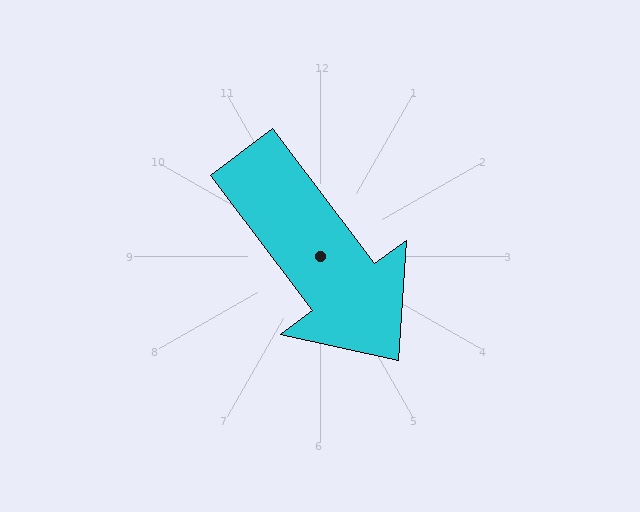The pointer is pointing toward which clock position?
Roughly 5 o'clock.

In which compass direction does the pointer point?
Southeast.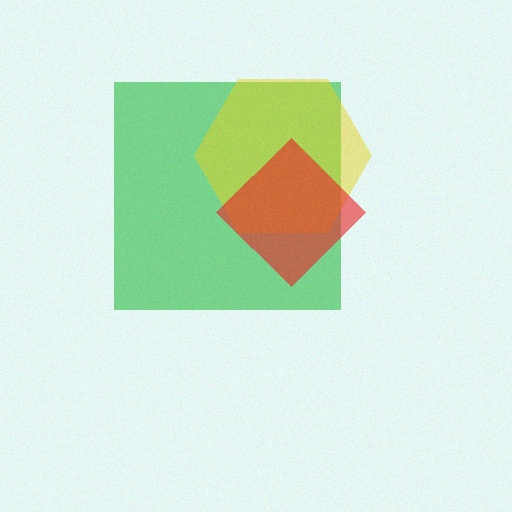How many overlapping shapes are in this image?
There are 3 overlapping shapes in the image.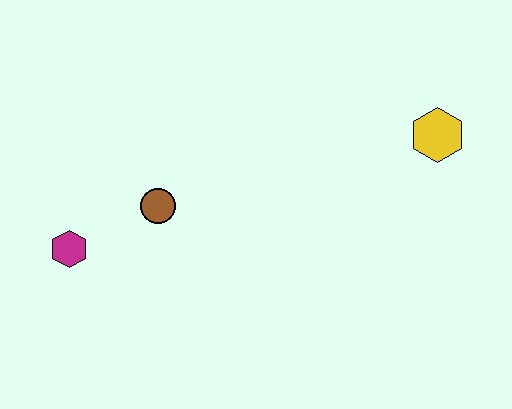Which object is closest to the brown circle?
The magenta hexagon is closest to the brown circle.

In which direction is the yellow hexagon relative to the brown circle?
The yellow hexagon is to the right of the brown circle.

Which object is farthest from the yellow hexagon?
The magenta hexagon is farthest from the yellow hexagon.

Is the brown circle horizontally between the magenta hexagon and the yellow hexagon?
Yes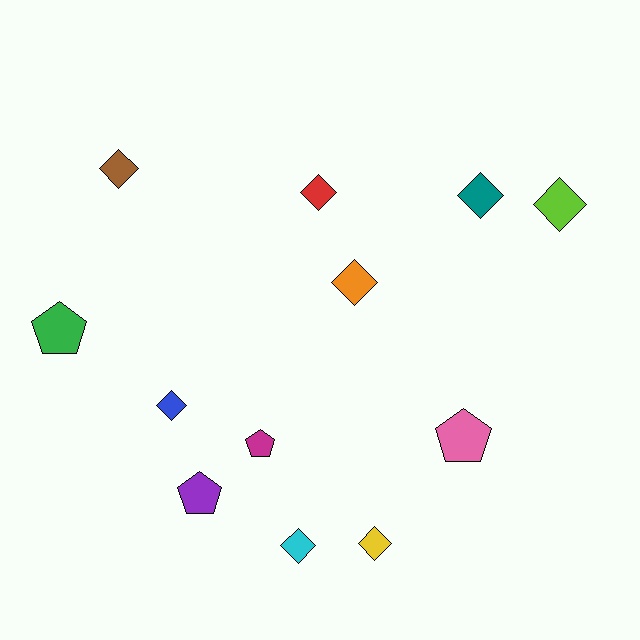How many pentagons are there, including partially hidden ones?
There are 4 pentagons.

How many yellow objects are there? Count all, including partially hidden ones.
There is 1 yellow object.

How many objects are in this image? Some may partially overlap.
There are 12 objects.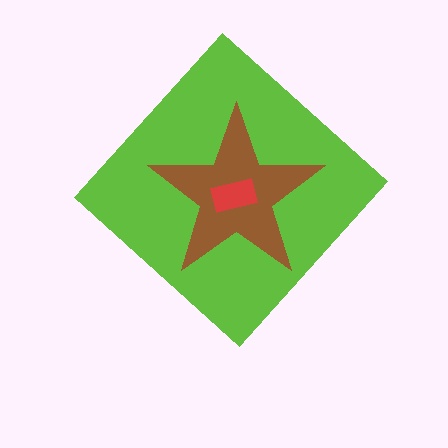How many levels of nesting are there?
3.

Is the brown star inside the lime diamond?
Yes.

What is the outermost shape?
The lime diamond.